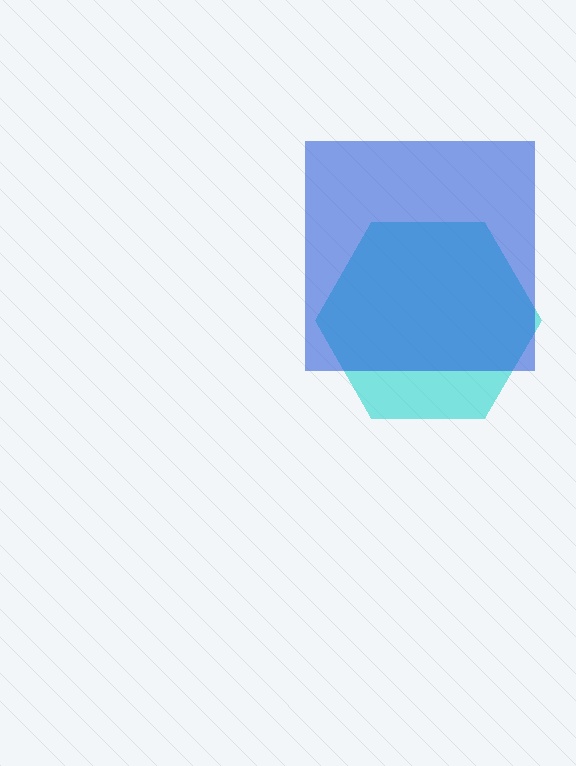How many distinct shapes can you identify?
There are 2 distinct shapes: a cyan hexagon, a blue square.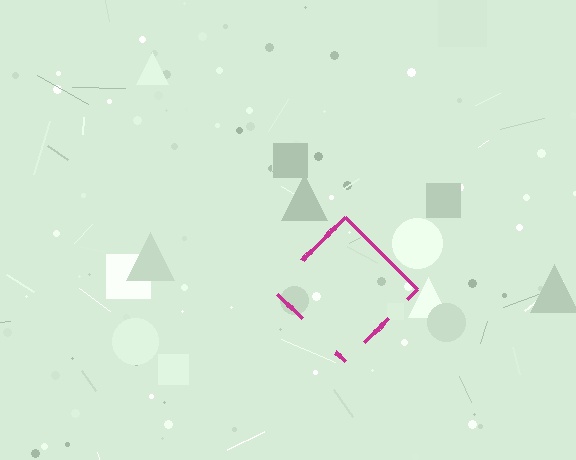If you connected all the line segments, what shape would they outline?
They would outline a diamond.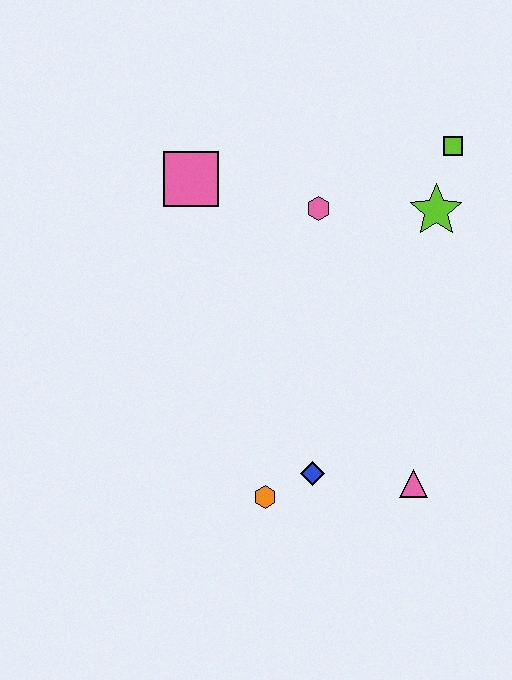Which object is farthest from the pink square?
The pink triangle is farthest from the pink square.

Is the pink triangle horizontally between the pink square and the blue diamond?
No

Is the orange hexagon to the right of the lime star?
No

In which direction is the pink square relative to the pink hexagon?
The pink square is to the left of the pink hexagon.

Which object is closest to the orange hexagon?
The blue diamond is closest to the orange hexagon.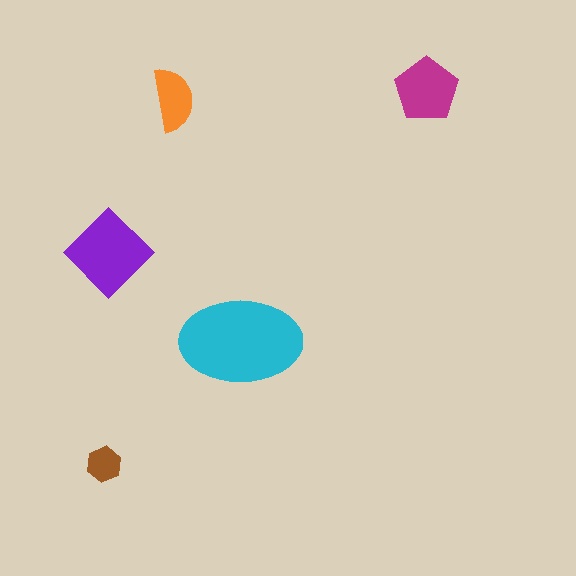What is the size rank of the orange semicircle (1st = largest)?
4th.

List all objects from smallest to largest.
The brown hexagon, the orange semicircle, the magenta pentagon, the purple diamond, the cyan ellipse.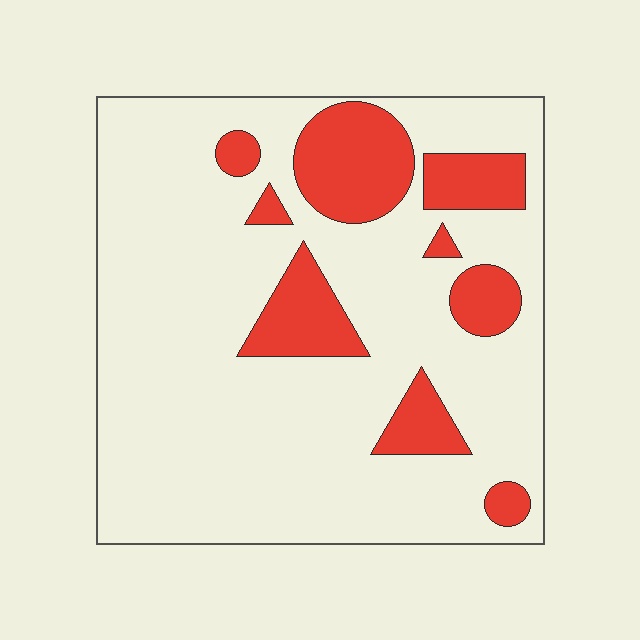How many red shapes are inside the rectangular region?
9.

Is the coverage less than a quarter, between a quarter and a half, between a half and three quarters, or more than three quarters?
Less than a quarter.